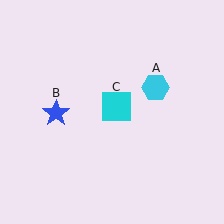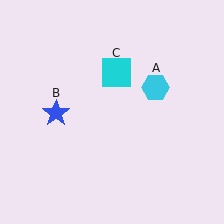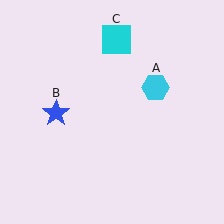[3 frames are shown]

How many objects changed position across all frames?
1 object changed position: cyan square (object C).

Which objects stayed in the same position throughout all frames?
Cyan hexagon (object A) and blue star (object B) remained stationary.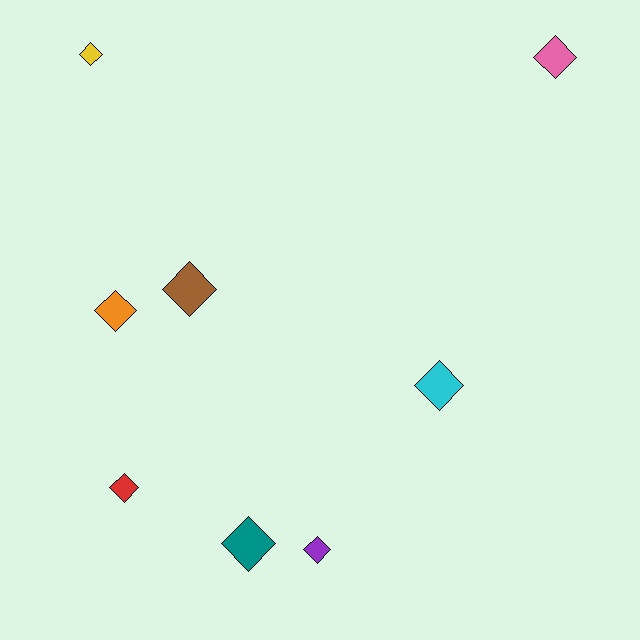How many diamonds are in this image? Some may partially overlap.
There are 8 diamonds.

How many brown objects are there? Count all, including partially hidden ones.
There is 1 brown object.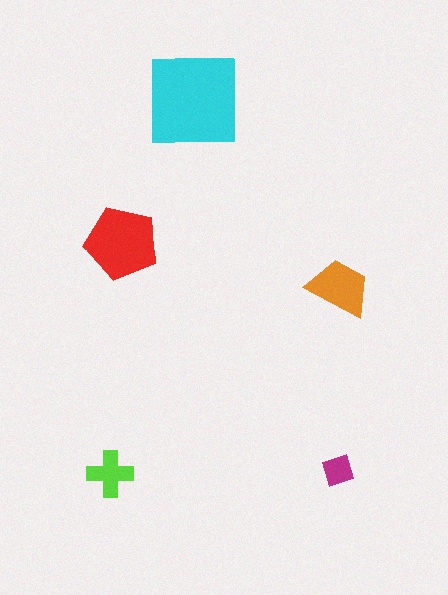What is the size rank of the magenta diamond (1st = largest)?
5th.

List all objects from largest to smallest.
The cyan square, the red pentagon, the orange trapezoid, the lime cross, the magenta diamond.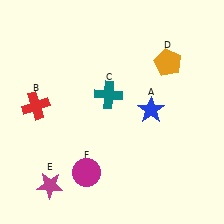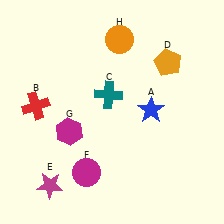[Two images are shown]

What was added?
A magenta hexagon (G), an orange circle (H) were added in Image 2.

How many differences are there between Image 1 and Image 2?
There are 2 differences between the two images.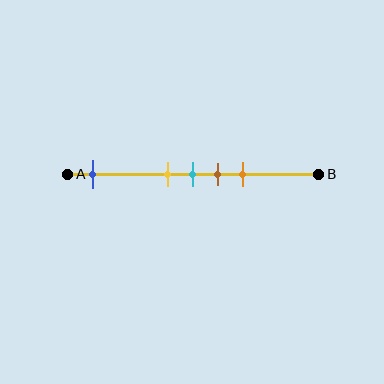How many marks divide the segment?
There are 5 marks dividing the segment.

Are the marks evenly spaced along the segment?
No, the marks are not evenly spaced.